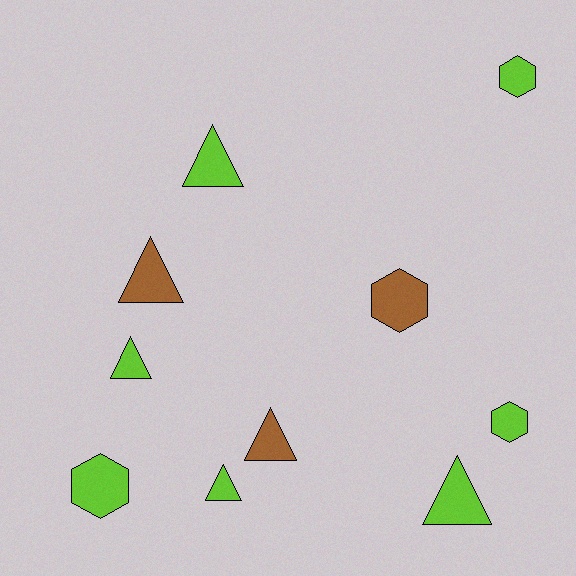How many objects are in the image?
There are 10 objects.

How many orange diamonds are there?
There are no orange diamonds.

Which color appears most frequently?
Lime, with 7 objects.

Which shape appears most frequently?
Triangle, with 6 objects.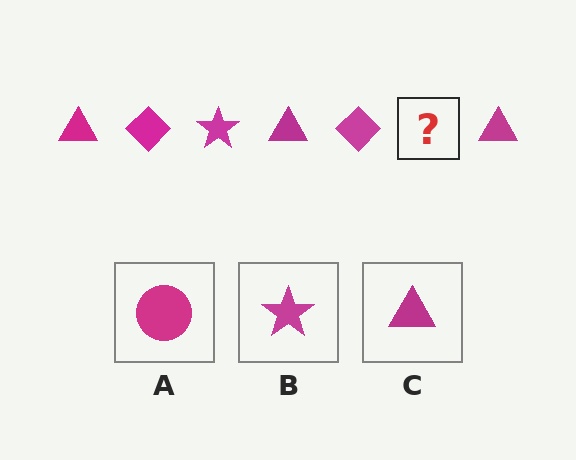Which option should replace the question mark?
Option B.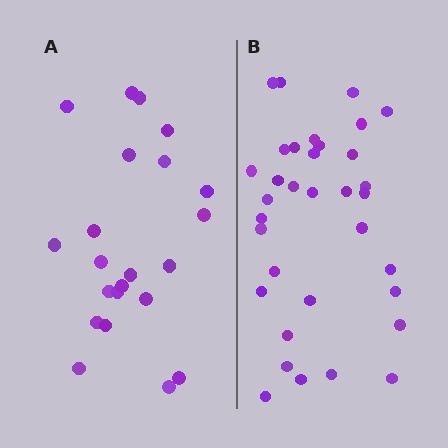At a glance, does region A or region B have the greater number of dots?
Region B (the right region) has more dots.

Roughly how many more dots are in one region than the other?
Region B has roughly 12 or so more dots than region A.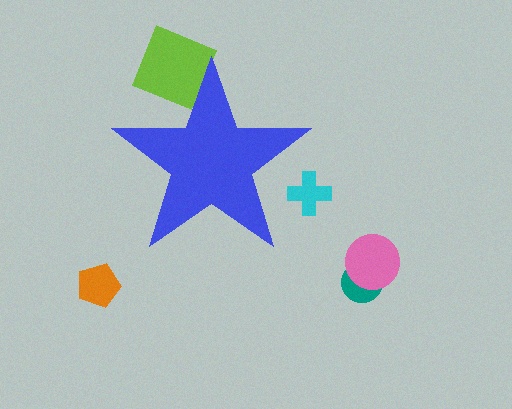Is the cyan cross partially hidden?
Yes, the cyan cross is partially hidden behind the blue star.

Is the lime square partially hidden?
Yes, the lime square is partially hidden behind the blue star.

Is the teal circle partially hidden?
No, the teal circle is fully visible.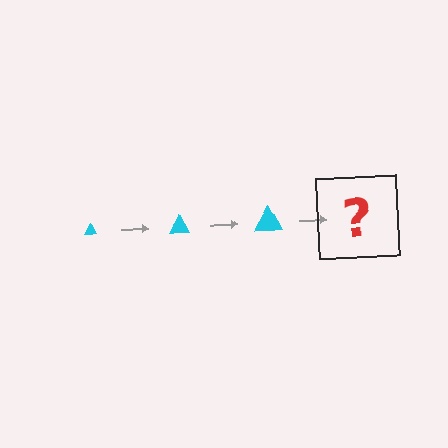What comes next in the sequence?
The next element should be a cyan triangle, larger than the previous one.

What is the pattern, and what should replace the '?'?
The pattern is that the triangle gets progressively larger each step. The '?' should be a cyan triangle, larger than the previous one.